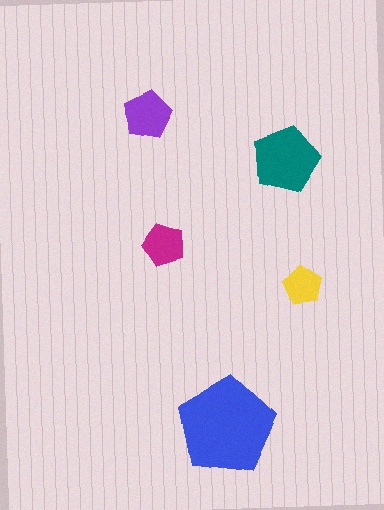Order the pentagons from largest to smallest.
the blue one, the teal one, the purple one, the magenta one, the yellow one.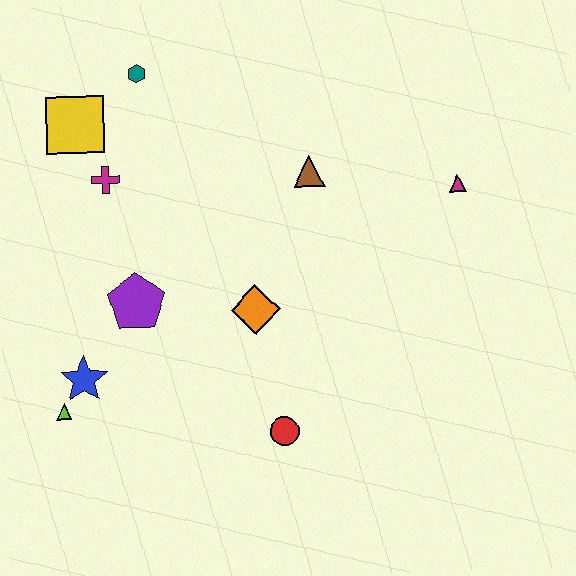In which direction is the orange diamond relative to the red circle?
The orange diamond is above the red circle.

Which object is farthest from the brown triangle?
The lime triangle is farthest from the brown triangle.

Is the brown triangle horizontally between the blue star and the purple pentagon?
No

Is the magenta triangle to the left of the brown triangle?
No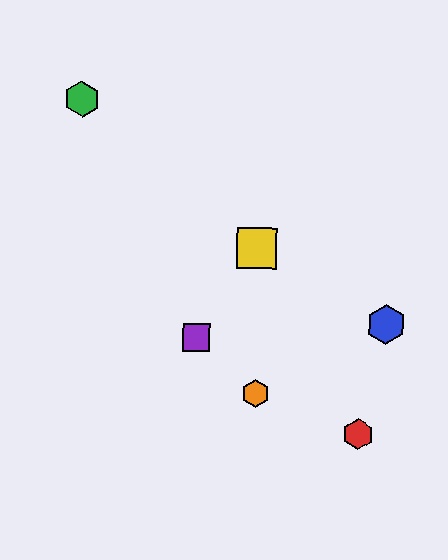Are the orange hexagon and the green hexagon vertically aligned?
No, the orange hexagon is at x≈256 and the green hexagon is at x≈82.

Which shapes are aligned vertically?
The yellow square, the orange hexagon are aligned vertically.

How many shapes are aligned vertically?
2 shapes (the yellow square, the orange hexagon) are aligned vertically.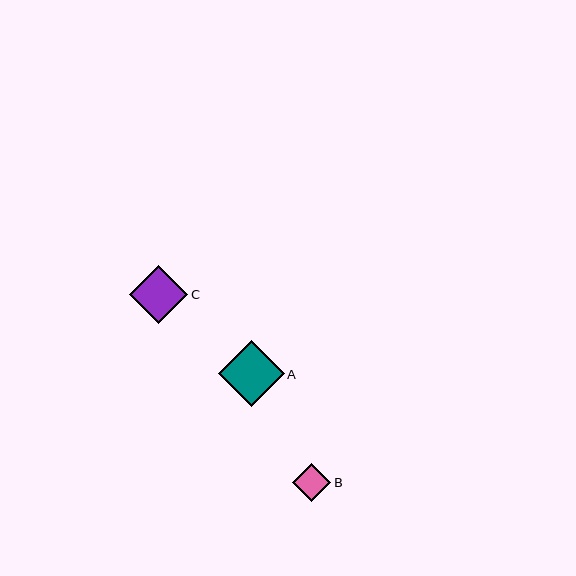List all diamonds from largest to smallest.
From largest to smallest: A, C, B.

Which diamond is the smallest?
Diamond B is the smallest with a size of approximately 39 pixels.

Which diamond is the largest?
Diamond A is the largest with a size of approximately 66 pixels.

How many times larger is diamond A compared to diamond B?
Diamond A is approximately 1.7 times the size of diamond B.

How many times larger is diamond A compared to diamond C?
Diamond A is approximately 1.1 times the size of diamond C.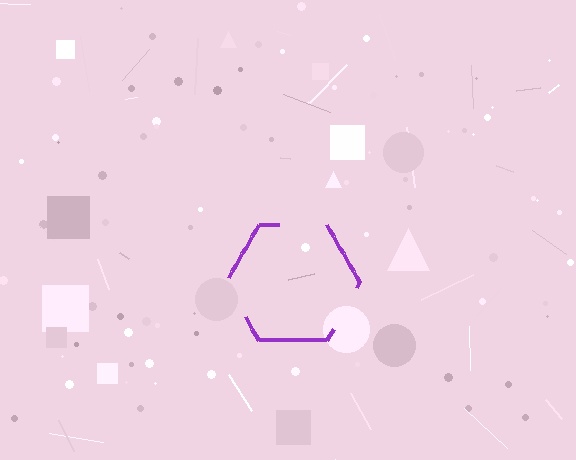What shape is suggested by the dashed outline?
The dashed outline suggests a hexagon.